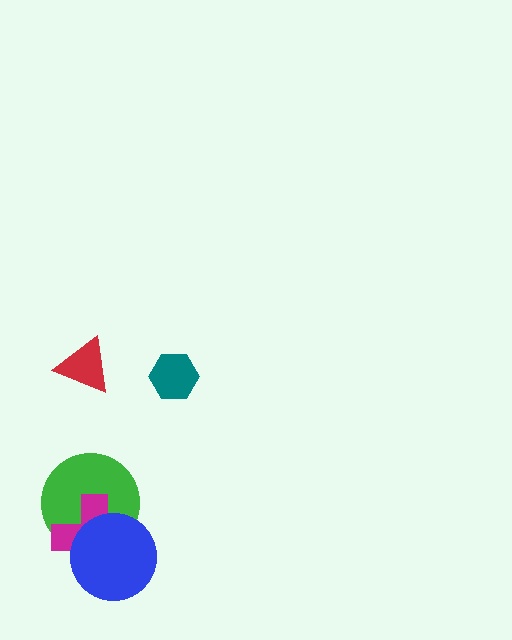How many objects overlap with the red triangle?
0 objects overlap with the red triangle.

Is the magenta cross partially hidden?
Yes, it is partially covered by another shape.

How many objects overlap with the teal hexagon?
0 objects overlap with the teal hexagon.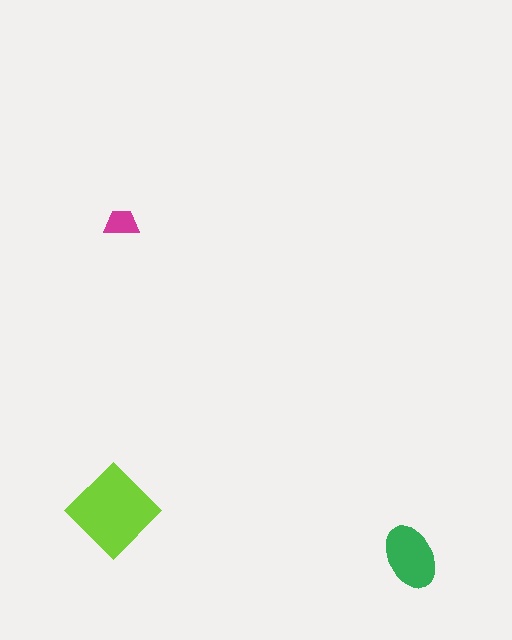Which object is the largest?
The lime diamond.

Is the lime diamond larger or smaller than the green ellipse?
Larger.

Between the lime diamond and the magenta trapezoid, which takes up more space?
The lime diamond.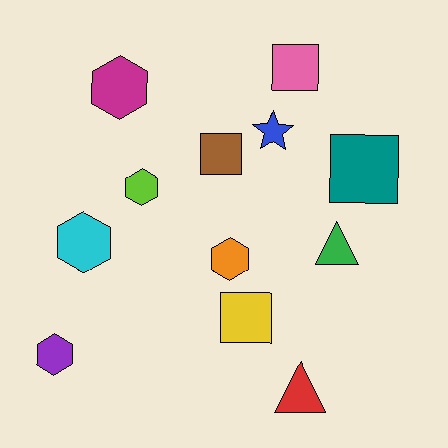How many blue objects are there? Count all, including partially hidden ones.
There is 1 blue object.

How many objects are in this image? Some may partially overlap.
There are 12 objects.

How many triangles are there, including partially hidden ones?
There are 2 triangles.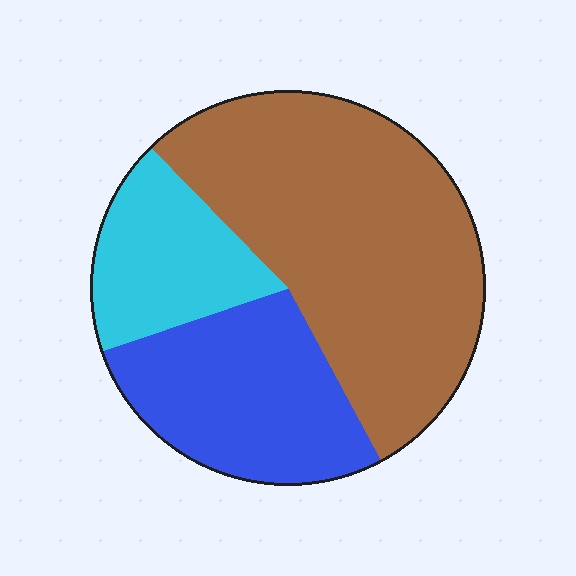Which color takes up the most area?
Brown, at roughly 55%.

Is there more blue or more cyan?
Blue.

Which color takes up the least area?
Cyan, at roughly 20%.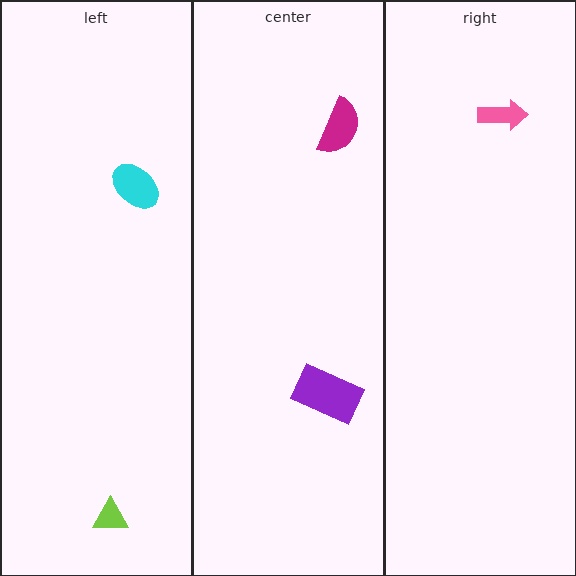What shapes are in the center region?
The purple rectangle, the magenta semicircle.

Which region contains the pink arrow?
The right region.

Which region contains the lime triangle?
The left region.